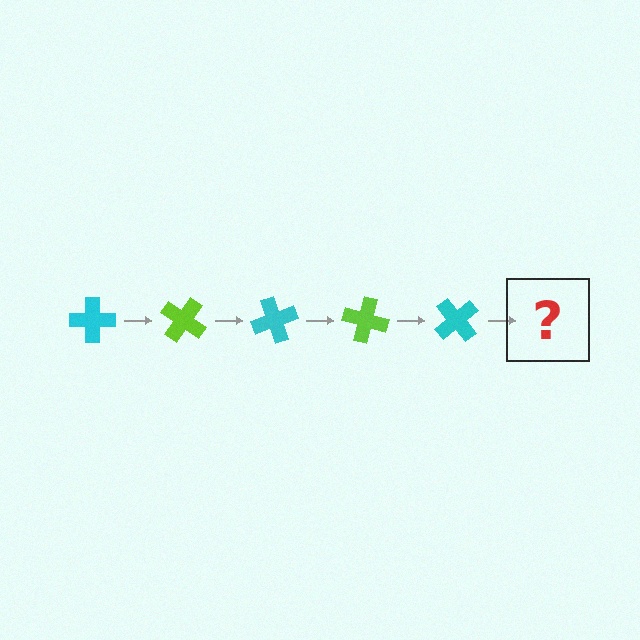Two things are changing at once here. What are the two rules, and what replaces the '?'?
The two rules are that it rotates 35 degrees each step and the color cycles through cyan and lime. The '?' should be a lime cross, rotated 175 degrees from the start.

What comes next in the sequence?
The next element should be a lime cross, rotated 175 degrees from the start.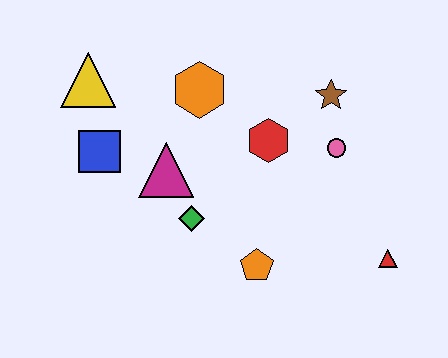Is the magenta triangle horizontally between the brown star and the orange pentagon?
No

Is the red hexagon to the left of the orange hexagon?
No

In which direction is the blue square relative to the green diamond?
The blue square is to the left of the green diamond.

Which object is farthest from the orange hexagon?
The red triangle is farthest from the orange hexagon.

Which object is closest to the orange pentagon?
The green diamond is closest to the orange pentagon.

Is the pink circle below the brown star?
Yes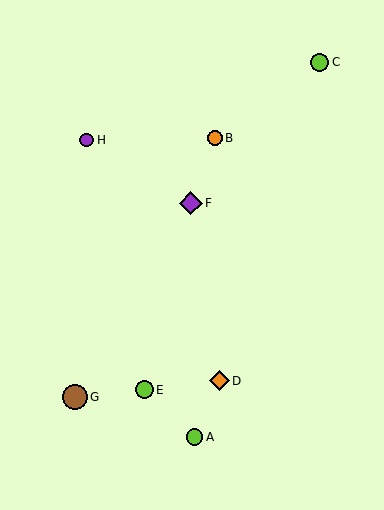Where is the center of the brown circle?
The center of the brown circle is at (75, 397).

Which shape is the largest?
The brown circle (labeled G) is the largest.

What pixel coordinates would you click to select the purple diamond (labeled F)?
Click at (191, 203) to select the purple diamond F.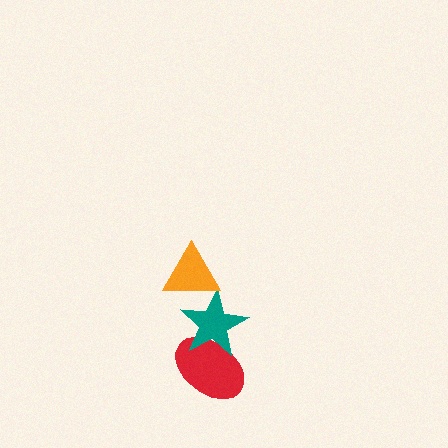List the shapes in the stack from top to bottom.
From top to bottom: the orange triangle, the teal star, the red ellipse.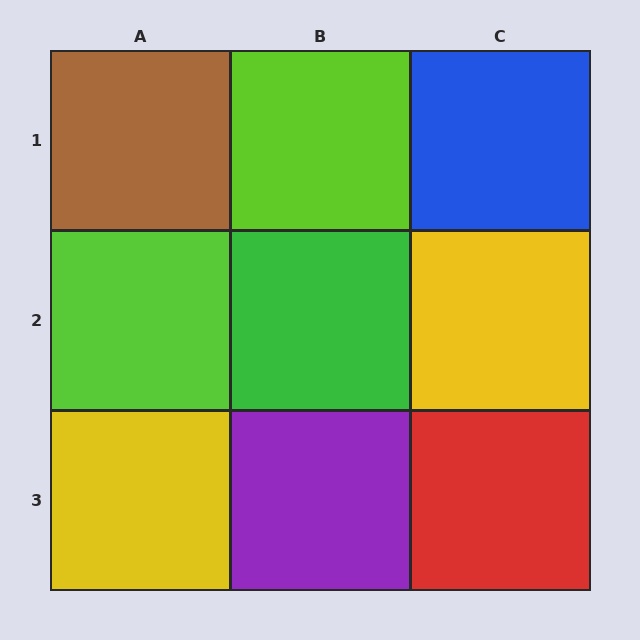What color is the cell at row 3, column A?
Yellow.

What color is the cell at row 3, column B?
Purple.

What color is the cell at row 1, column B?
Lime.